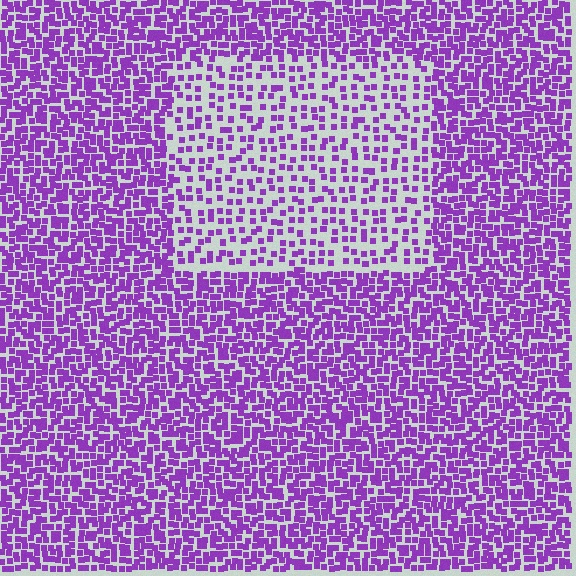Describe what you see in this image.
The image contains small purple elements arranged at two different densities. A rectangle-shaped region is visible where the elements are less densely packed than the surrounding area.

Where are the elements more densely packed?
The elements are more densely packed outside the rectangle boundary.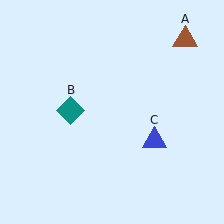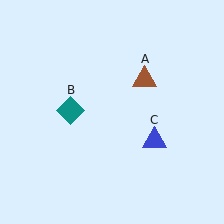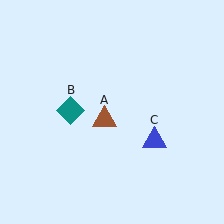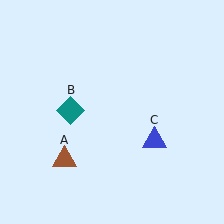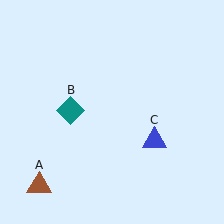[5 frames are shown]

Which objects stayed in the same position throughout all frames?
Teal diamond (object B) and blue triangle (object C) remained stationary.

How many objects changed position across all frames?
1 object changed position: brown triangle (object A).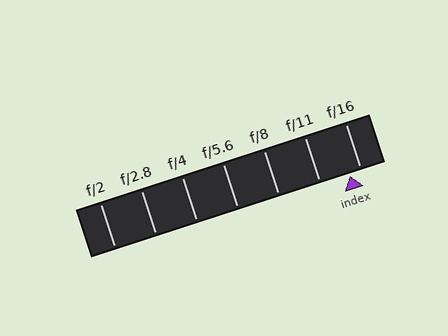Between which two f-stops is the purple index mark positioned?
The index mark is between f/11 and f/16.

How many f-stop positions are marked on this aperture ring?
There are 7 f-stop positions marked.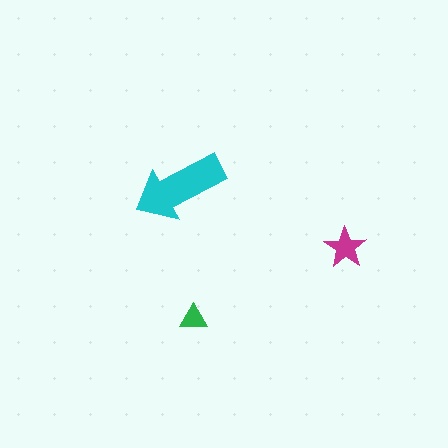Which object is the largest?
The cyan arrow.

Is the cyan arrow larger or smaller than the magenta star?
Larger.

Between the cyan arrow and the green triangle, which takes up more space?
The cyan arrow.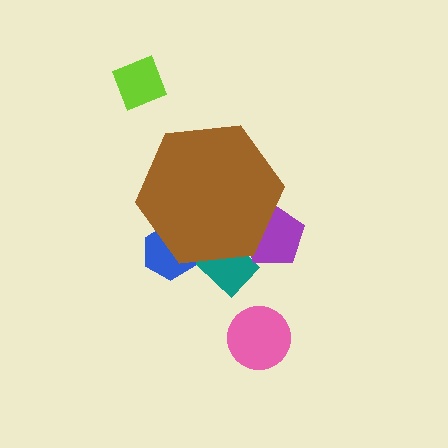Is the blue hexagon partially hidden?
Yes, the blue hexagon is partially hidden behind the brown hexagon.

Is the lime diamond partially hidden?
No, the lime diamond is fully visible.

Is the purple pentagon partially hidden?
Yes, the purple pentagon is partially hidden behind the brown hexagon.